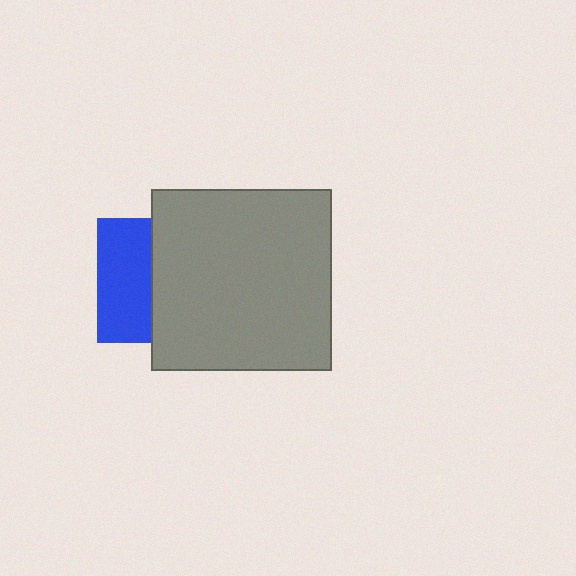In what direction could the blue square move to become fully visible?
The blue square could move left. That would shift it out from behind the gray square entirely.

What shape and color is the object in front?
The object in front is a gray square.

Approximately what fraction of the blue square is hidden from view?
Roughly 56% of the blue square is hidden behind the gray square.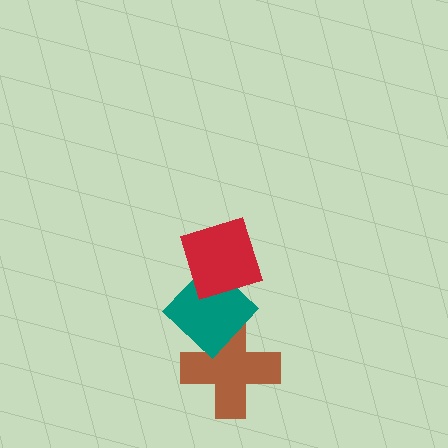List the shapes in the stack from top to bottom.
From top to bottom: the red diamond, the teal diamond, the brown cross.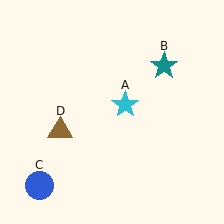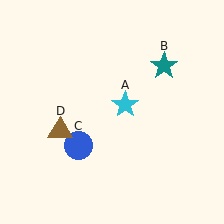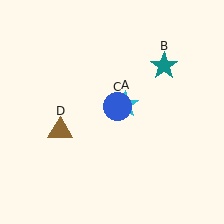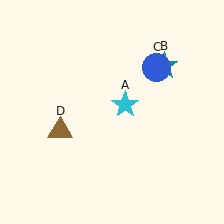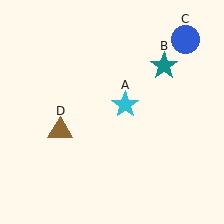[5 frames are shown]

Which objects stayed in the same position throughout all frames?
Cyan star (object A) and teal star (object B) and brown triangle (object D) remained stationary.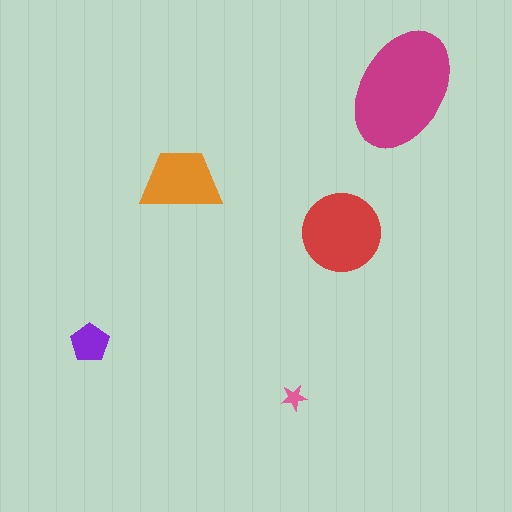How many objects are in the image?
There are 5 objects in the image.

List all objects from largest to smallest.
The magenta ellipse, the red circle, the orange trapezoid, the purple pentagon, the pink star.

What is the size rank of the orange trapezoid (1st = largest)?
3rd.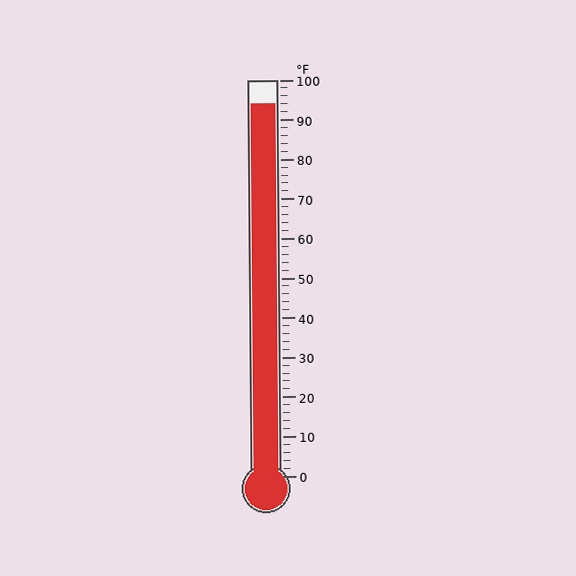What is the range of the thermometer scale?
The thermometer scale ranges from 0°F to 100°F.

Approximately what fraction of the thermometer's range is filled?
The thermometer is filled to approximately 95% of its range.